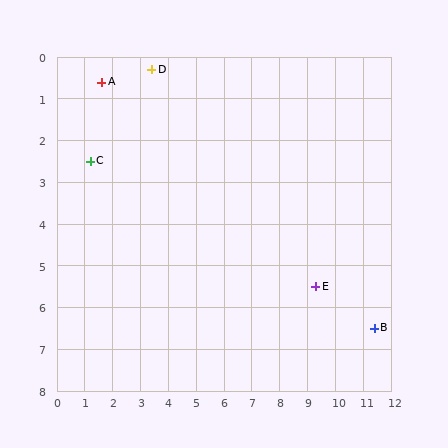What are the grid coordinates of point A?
Point A is at approximately (1.6, 0.6).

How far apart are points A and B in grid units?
Points A and B are about 11.4 grid units apart.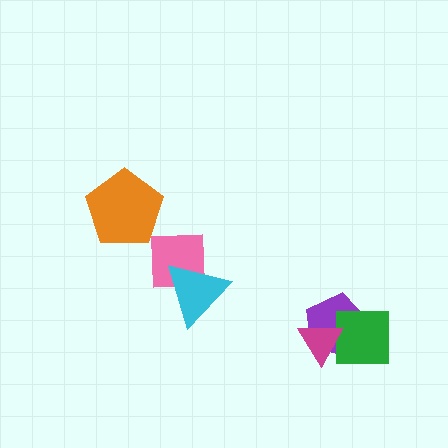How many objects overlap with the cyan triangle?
1 object overlaps with the cyan triangle.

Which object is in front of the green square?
The magenta triangle is in front of the green square.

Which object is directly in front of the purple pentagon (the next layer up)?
The green square is directly in front of the purple pentagon.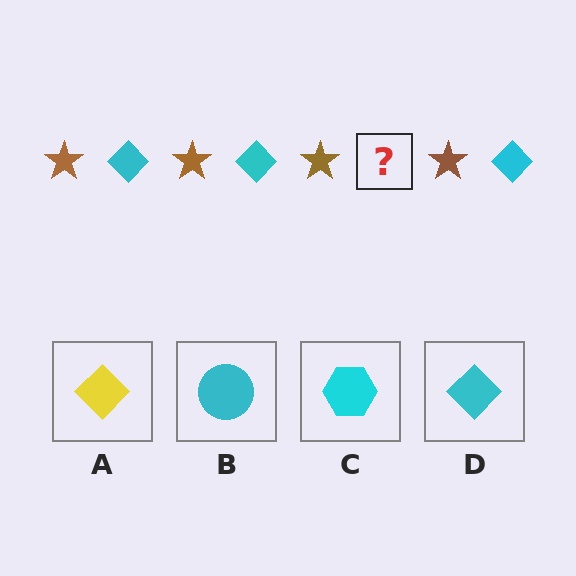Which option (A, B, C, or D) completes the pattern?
D.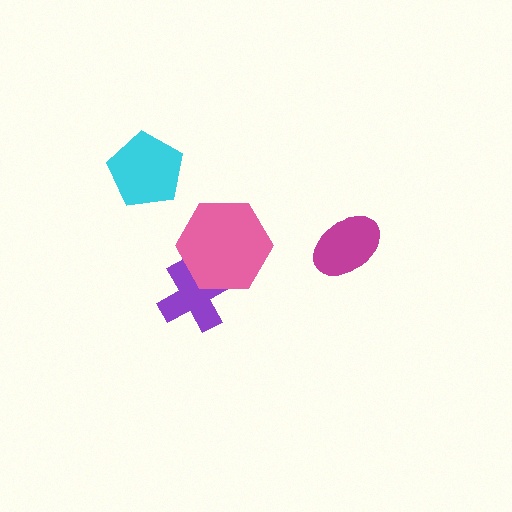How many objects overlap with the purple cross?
1 object overlaps with the purple cross.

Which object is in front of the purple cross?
The pink hexagon is in front of the purple cross.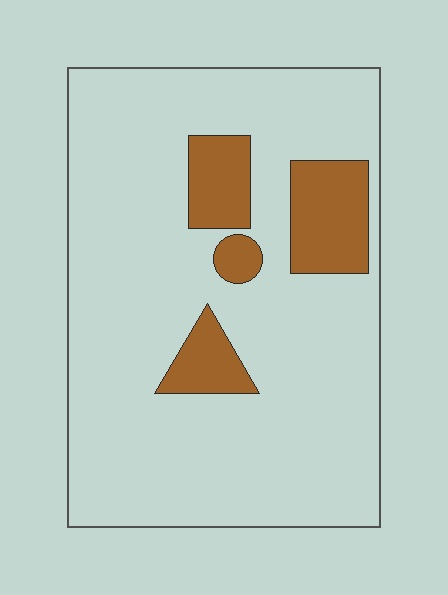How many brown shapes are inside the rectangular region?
4.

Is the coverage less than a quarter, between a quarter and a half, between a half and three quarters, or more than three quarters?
Less than a quarter.